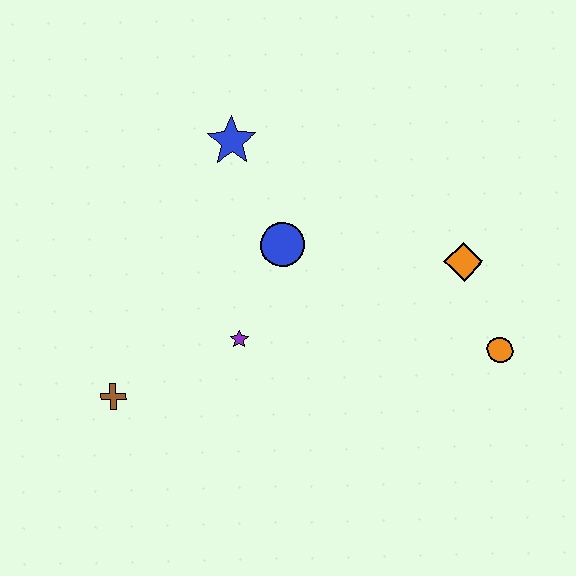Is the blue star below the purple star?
No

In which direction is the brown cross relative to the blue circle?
The brown cross is to the left of the blue circle.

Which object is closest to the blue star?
The blue circle is closest to the blue star.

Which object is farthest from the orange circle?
The brown cross is farthest from the orange circle.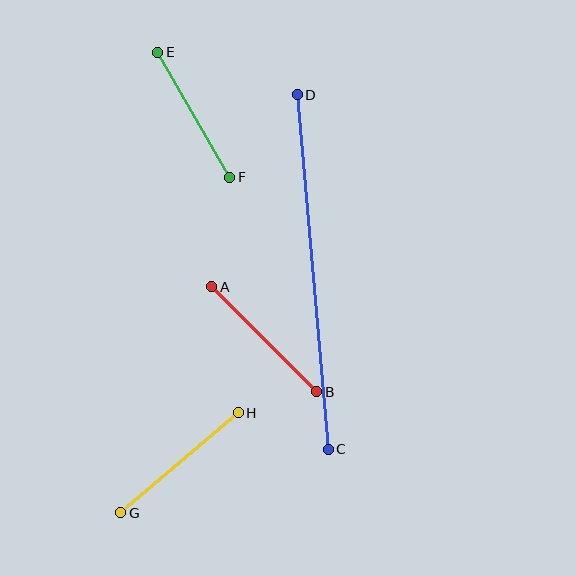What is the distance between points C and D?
The distance is approximately 356 pixels.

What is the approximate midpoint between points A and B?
The midpoint is at approximately (264, 339) pixels.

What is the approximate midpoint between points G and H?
The midpoint is at approximately (180, 463) pixels.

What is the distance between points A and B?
The distance is approximately 149 pixels.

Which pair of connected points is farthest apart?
Points C and D are farthest apart.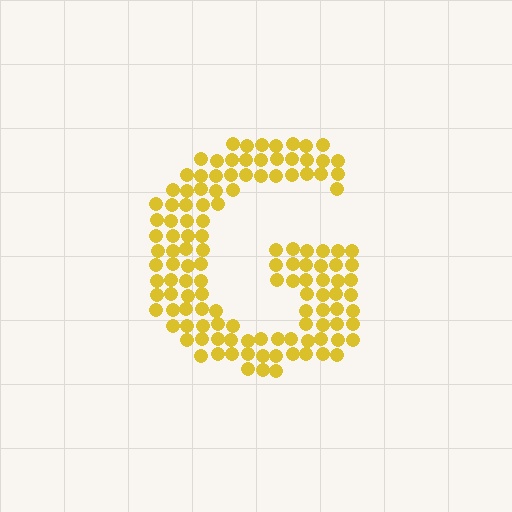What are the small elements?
The small elements are circles.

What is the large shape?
The large shape is the letter G.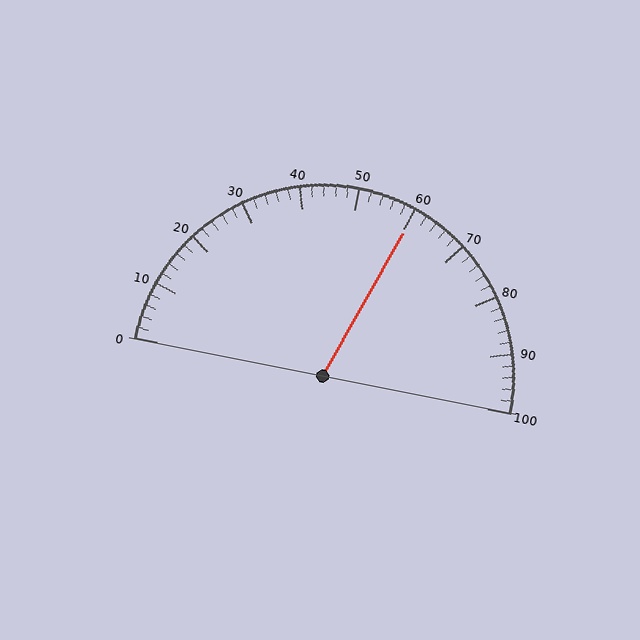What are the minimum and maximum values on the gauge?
The gauge ranges from 0 to 100.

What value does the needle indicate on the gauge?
The needle indicates approximately 60.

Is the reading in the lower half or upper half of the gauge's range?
The reading is in the upper half of the range (0 to 100).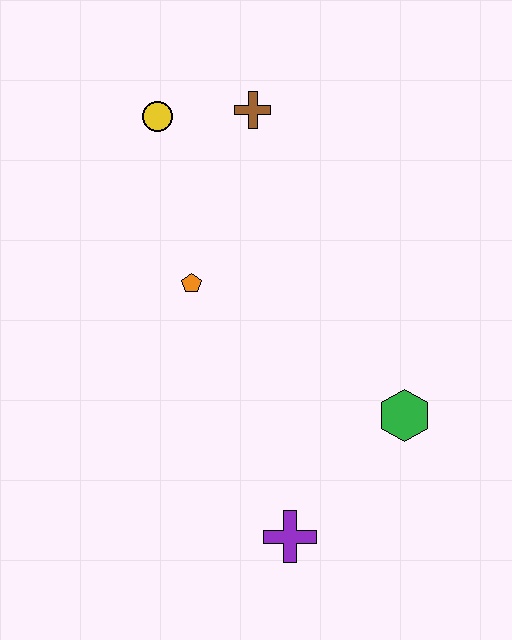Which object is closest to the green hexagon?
The purple cross is closest to the green hexagon.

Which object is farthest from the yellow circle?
The purple cross is farthest from the yellow circle.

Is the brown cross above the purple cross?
Yes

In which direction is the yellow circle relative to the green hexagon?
The yellow circle is above the green hexagon.